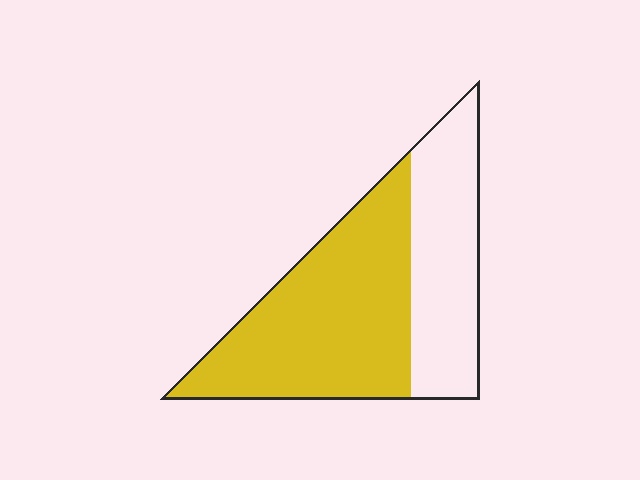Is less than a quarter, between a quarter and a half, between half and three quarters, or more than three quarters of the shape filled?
Between half and three quarters.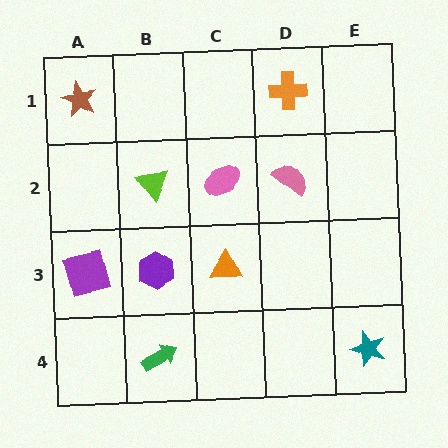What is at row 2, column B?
A lime triangle.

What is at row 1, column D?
An orange cross.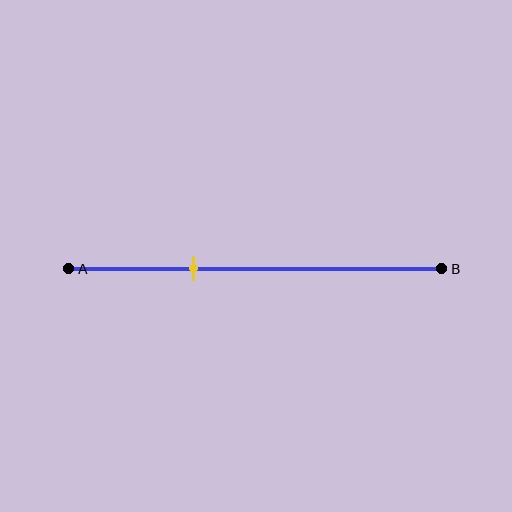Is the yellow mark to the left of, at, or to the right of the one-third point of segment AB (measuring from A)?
The yellow mark is approximately at the one-third point of segment AB.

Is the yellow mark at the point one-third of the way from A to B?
Yes, the mark is approximately at the one-third point.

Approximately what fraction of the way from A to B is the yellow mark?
The yellow mark is approximately 35% of the way from A to B.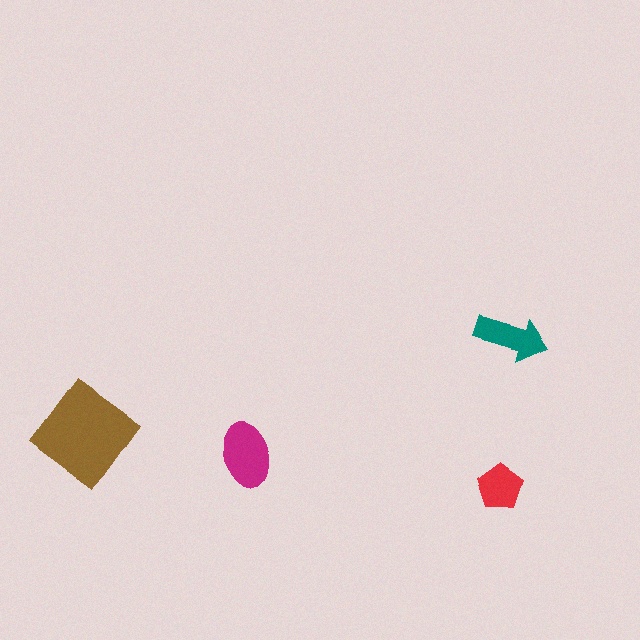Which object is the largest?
The brown diamond.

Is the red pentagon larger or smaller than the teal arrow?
Smaller.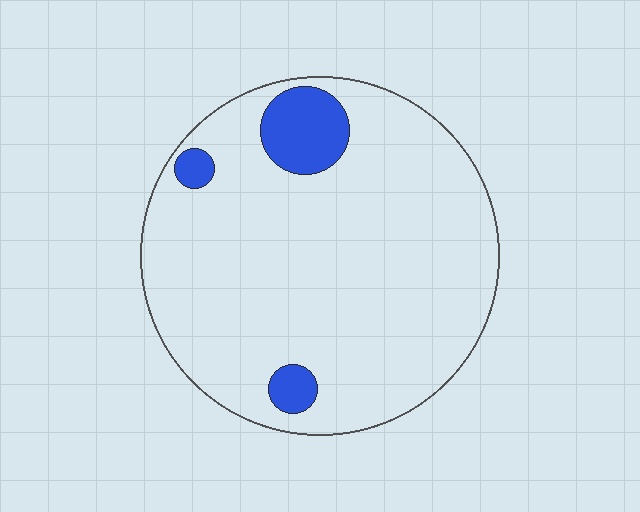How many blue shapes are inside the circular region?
3.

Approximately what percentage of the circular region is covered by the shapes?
Approximately 10%.